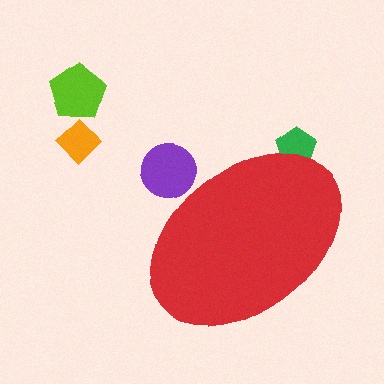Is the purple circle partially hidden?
Yes, the purple circle is partially hidden behind the red ellipse.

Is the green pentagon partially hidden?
Yes, the green pentagon is partially hidden behind the red ellipse.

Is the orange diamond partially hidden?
No, the orange diamond is fully visible.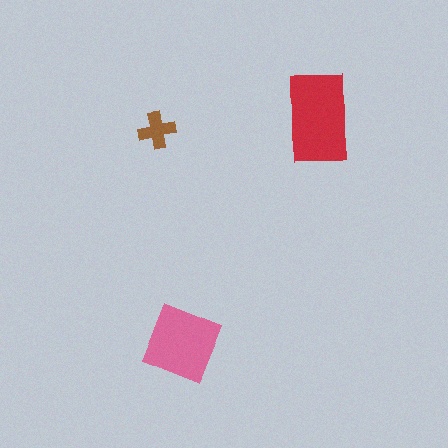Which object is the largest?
The red rectangle.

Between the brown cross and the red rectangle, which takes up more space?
The red rectangle.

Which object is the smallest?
The brown cross.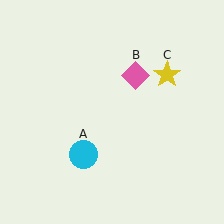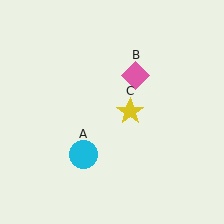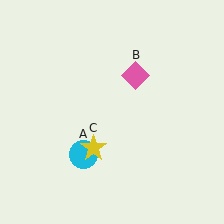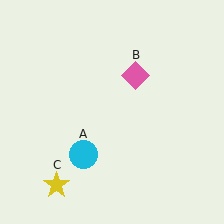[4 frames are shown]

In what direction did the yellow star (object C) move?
The yellow star (object C) moved down and to the left.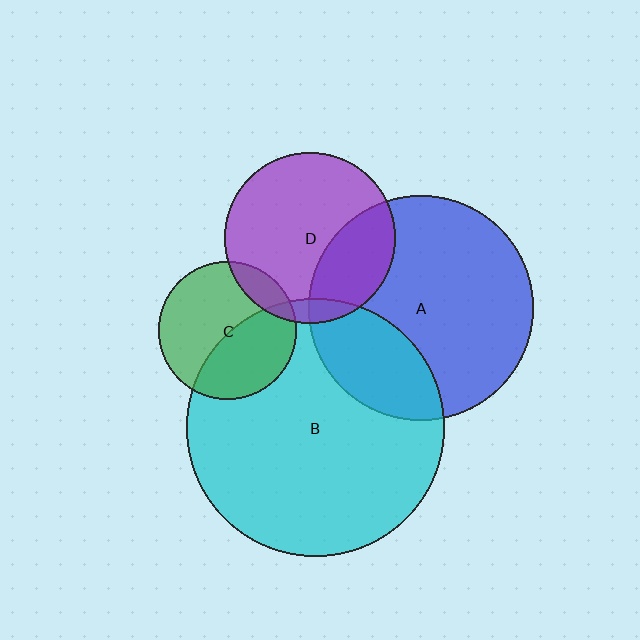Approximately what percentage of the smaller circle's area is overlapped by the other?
Approximately 30%.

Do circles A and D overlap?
Yes.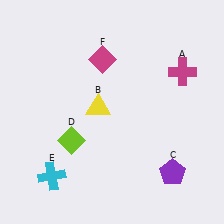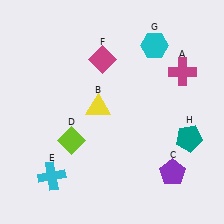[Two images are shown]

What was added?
A cyan hexagon (G), a teal pentagon (H) were added in Image 2.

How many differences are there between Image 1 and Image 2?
There are 2 differences between the two images.